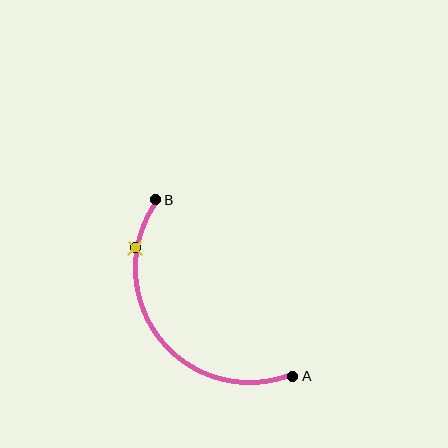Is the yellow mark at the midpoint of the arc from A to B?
No. The yellow mark lies on the arc but is closer to endpoint B. The arc midpoint would be at the point on the curve equidistant along the arc from both A and B.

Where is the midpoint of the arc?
The arc midpoint is the point on the curve farthest from the straight line joining A and B. It sits below and to the left of that line.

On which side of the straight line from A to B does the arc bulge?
The arc bulges below and to the left of the straight line connecting A and B.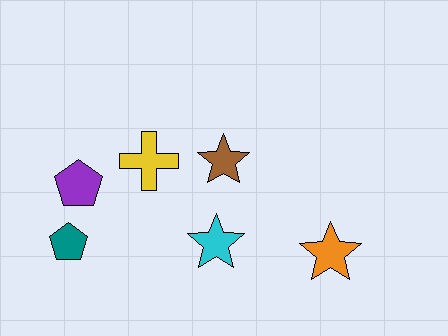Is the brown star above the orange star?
Yes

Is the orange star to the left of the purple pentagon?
No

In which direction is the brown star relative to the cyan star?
The brown star is above the cyan star.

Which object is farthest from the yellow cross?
The orange star is farthest from the yellow cross.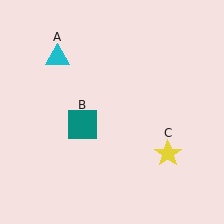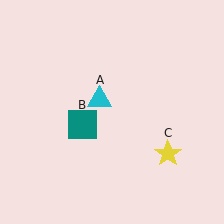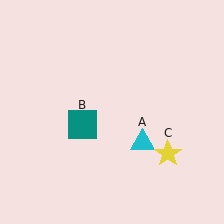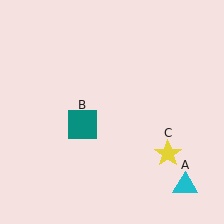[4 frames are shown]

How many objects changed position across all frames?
1 object changed position: cyan triangle (object A).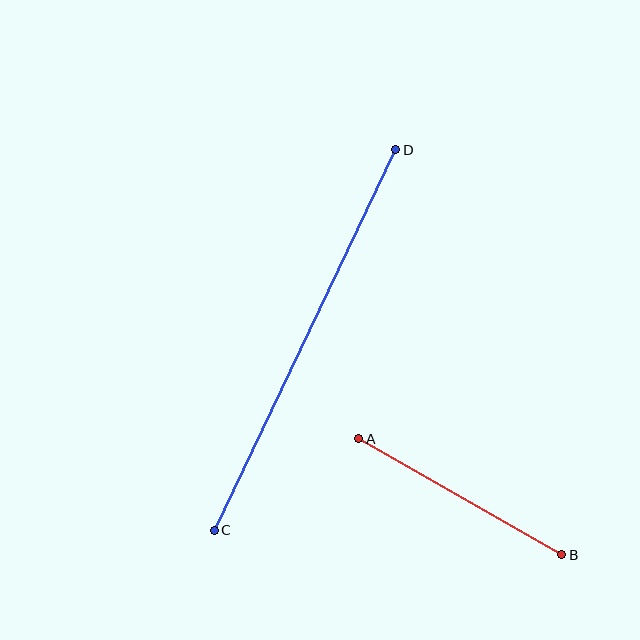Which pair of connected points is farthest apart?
Points C and D are farthest apart.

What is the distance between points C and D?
The distance is approximately 422 pixels.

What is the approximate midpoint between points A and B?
The midpoint is at approximately (460, 497) pixels.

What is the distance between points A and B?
The distance is approximately 234 pixels.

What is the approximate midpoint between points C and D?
The midpoint is at approximately (305, 340) pixels.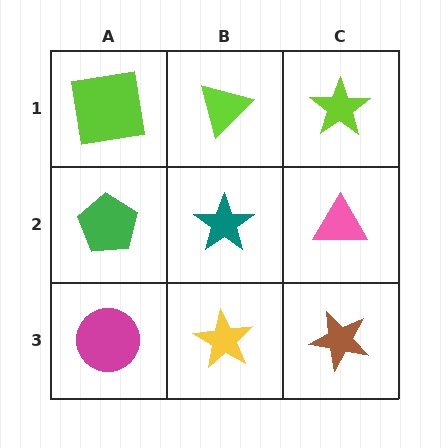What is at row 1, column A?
A lime square.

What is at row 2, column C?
A pink triangle.